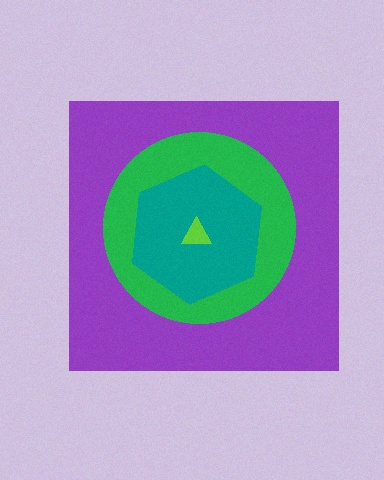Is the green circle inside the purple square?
Yes.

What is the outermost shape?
The purple square.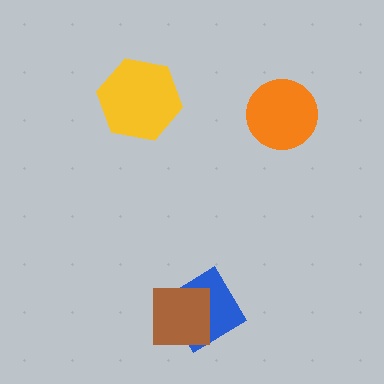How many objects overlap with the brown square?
1 object overlaps with the brown square.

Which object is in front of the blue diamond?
The brown square is in front of the blue diamond.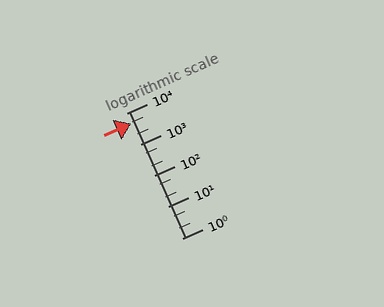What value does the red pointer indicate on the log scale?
The pointer indicates approximately 4600.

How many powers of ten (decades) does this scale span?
The scale spans 4 decades, from 1 to 10000.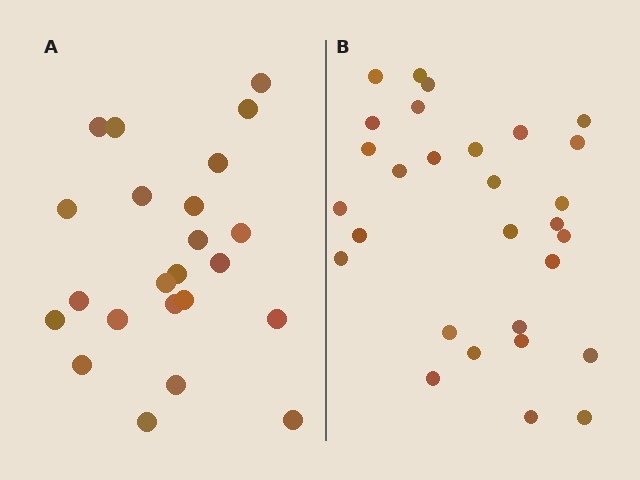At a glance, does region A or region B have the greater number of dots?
Region B (the right region) has more dots.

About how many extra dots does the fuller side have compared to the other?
Region B has about 6 more dots than region A.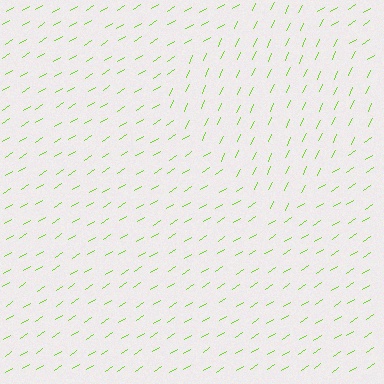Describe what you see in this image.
The image is filled with small lime line segments. A diamond region in the image has lines oriented differently from the surrounding lines, creating a visible texture boundary.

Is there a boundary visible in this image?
Yes, there is a texture boundary formed by a change in line orientation.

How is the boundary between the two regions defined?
The boundary is defined purely by a change in line orientation (approximately 33 degrees difference). All lines are the same color and thickness.